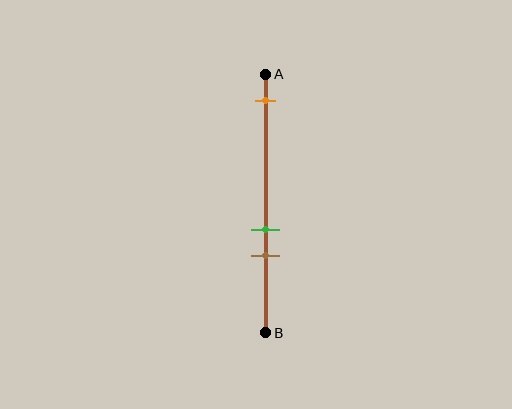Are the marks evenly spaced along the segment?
No, the marks are not evenly spaced.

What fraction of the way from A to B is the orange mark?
The orange mark is approximately 10% (0.1) of the way from A to B.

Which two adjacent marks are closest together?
The green and brown marks are the closest adjacent pair.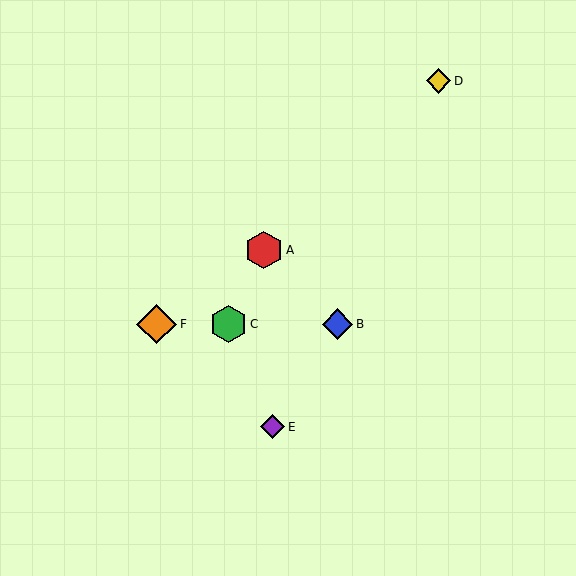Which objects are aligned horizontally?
Objects B, C, F are aligned horizontally.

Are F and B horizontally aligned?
Yes, both are at y≈324.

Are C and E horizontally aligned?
No, C is at y≈324 and E is at y≈427.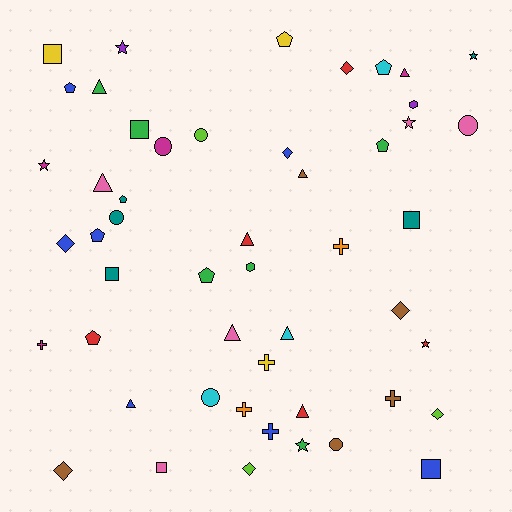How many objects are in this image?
There are 50 objects.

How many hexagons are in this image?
There are 2 hexagons.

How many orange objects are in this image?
There are 2 orange objects.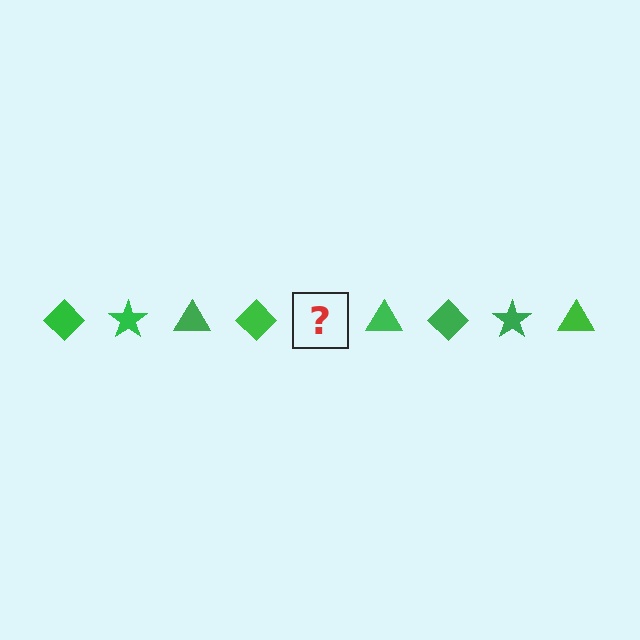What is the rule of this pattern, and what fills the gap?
The rule is that the pattern cycles through diamond, star, triangle shapes in green. The gap should be filled with a green star.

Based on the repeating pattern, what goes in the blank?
The blank should be a green star.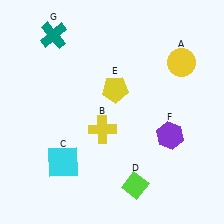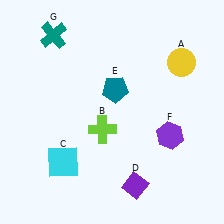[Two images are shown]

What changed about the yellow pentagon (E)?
In Image 1, E is yellow. In Image 2, it changed to teal.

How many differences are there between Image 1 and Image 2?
There are 3 differences between the two images.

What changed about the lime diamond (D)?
In Image 1, D is lime. In Image 2, it changed to purple.